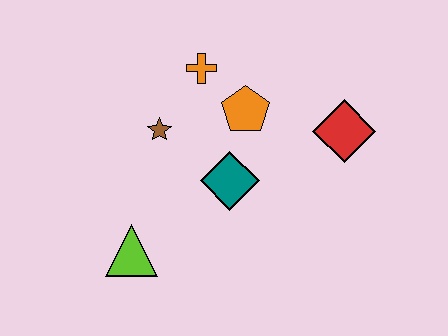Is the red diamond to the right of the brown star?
Yes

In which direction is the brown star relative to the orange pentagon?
The brown star is to the left of the orange pentagon.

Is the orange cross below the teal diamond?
No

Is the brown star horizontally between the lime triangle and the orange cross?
Yes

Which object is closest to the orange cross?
The orange pentagon is closest to the orange cross.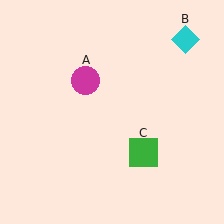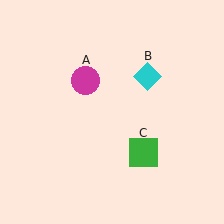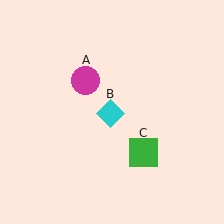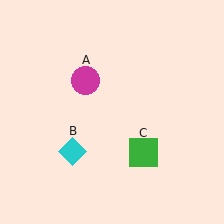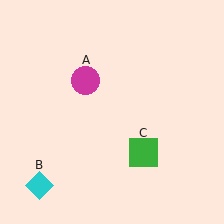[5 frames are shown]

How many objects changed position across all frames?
1 object changed position: cyan diamond (object B).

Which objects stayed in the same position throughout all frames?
Magenta circle (object A) and green square (object C) remained stationary.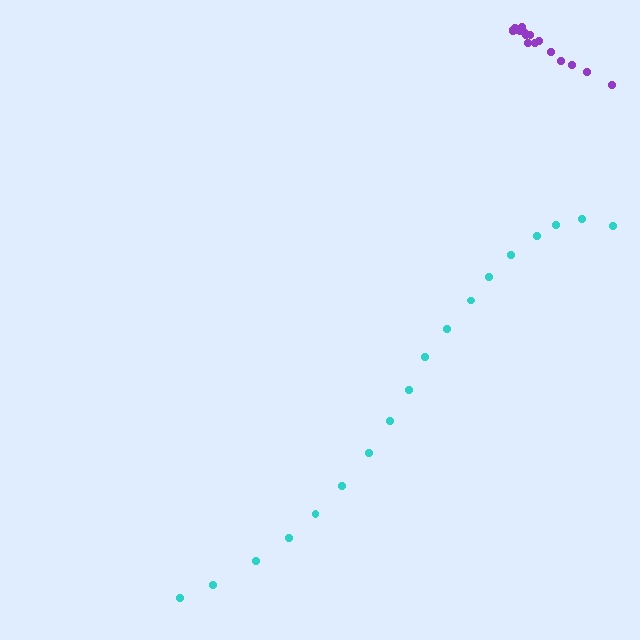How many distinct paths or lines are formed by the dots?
There are 2 distinct paths.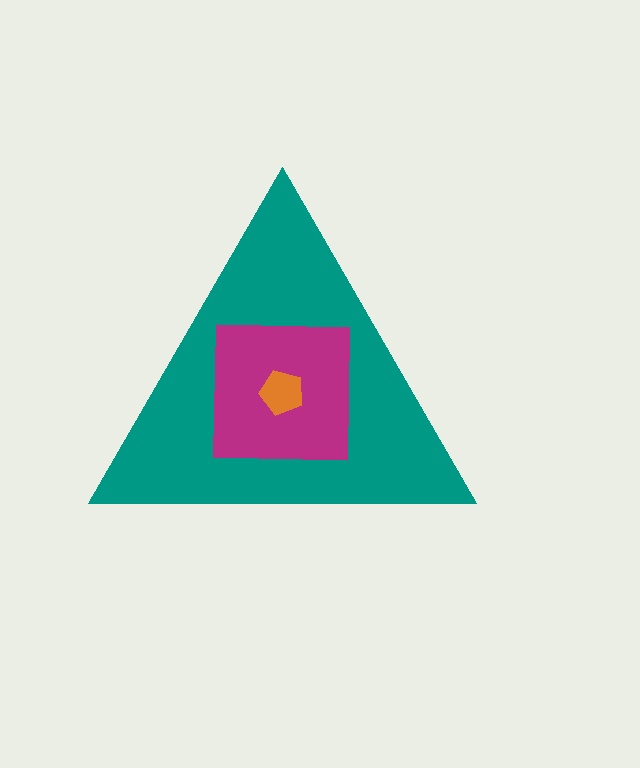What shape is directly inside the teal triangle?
The magenta square.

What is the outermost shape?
The teal triangle.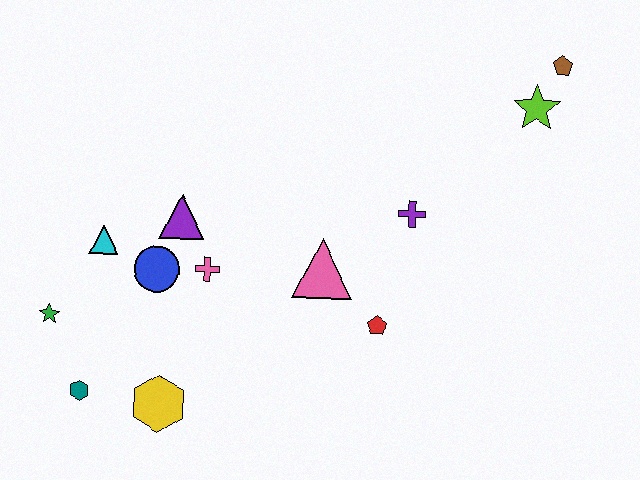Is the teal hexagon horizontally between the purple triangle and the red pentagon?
No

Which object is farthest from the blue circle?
The brown pentagon is farthest from the blue circle.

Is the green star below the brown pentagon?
Yes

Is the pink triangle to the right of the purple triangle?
Yes